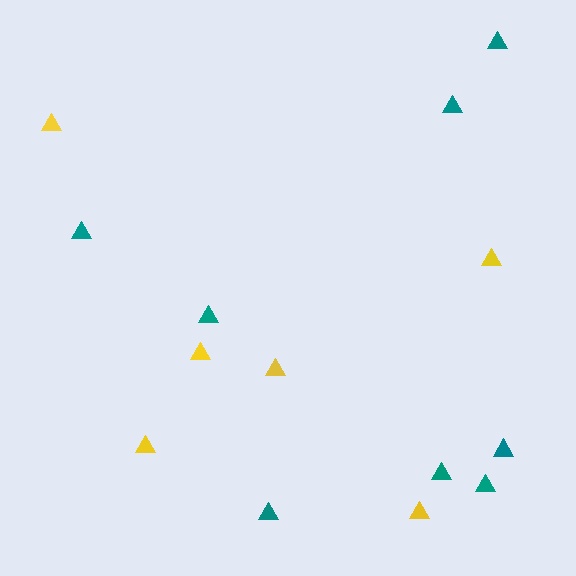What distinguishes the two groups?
There are 2 groups: one group of yellow triangles (6) and one group of teal triangles (8).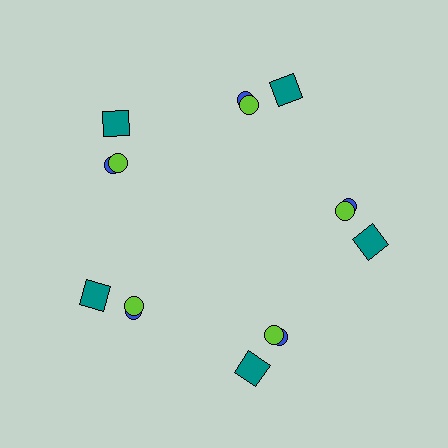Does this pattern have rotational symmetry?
Yes, this pattern has 5-fold rotational symmetry. It looks the same after rotating 72 degrees around the center.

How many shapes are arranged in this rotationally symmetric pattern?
There are 15 shapes, arranged in 5 groups of 3.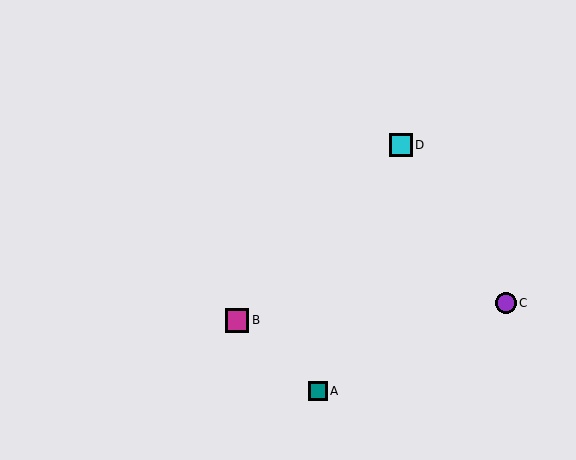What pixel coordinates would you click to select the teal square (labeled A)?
Click at (318, 391) to select the teal square A.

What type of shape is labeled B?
Shape B is a magenta square.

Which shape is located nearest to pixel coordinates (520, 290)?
The purple circle (labeled C) at (506, 303) is nearest to that location.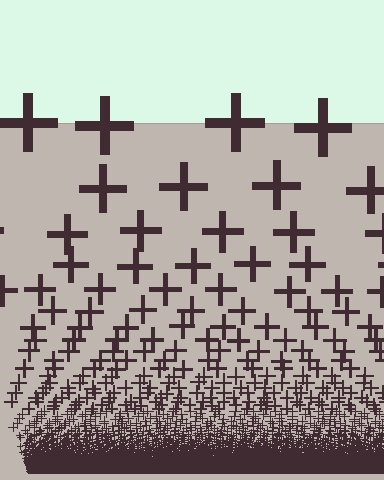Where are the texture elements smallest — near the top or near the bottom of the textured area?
Near the bottom.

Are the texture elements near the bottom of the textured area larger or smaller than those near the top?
Smaller. The gradient is inverted — elements near the bottom are smaller and denser.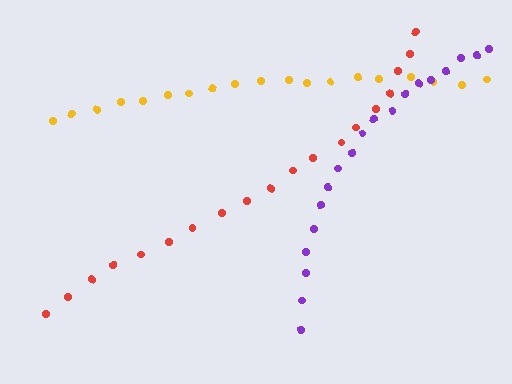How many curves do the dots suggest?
There are 3 distinct paths.